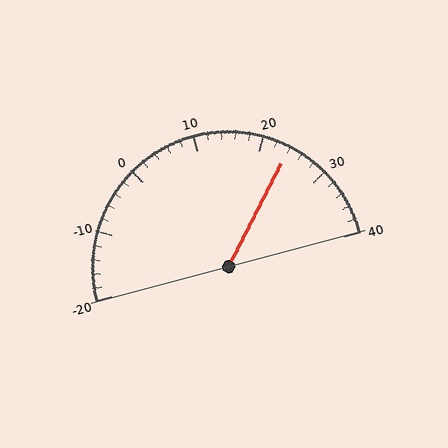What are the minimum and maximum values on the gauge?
The gauge ranges from -20 to 40.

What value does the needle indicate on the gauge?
The needle indicates approximately 24.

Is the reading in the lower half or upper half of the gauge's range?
The reading is in the upper half of the range (-20 to 40).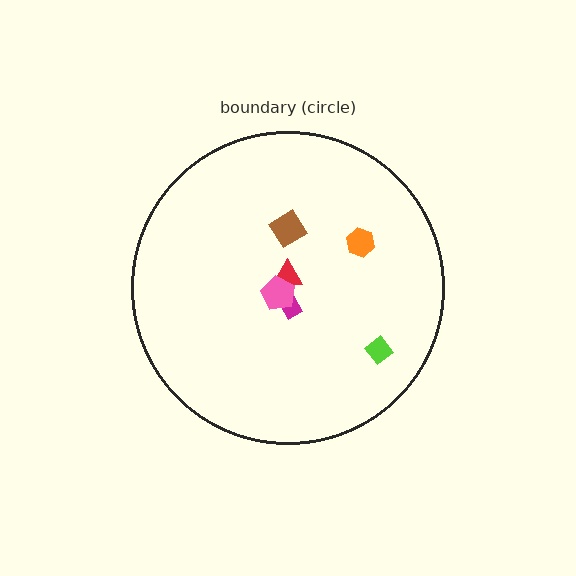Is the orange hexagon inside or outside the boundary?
Inside.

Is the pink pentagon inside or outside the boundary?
Inside.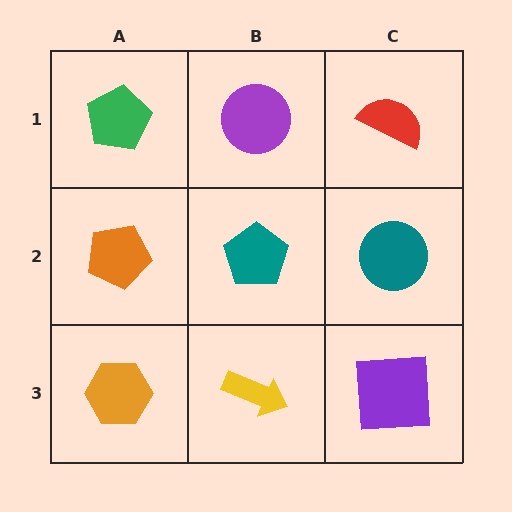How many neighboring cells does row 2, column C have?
3.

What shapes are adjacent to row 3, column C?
A teal circle (row 2, column C), a yellow arrow (row 3, column B).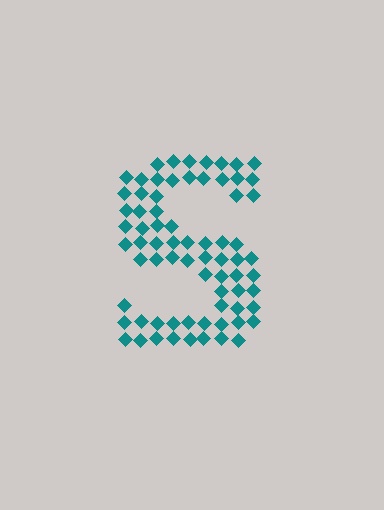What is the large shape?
The large shape is the letter S.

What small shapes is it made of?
It is made of small diamonds.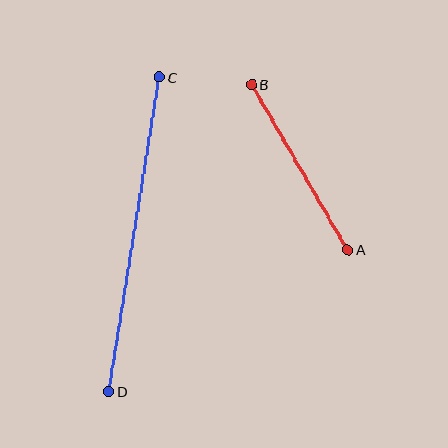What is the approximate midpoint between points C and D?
The midpoint is at approximately (134, 234) pixels.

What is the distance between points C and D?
The distance is approximately 319 pixels.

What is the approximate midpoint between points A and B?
The midpoint is at approximately (300, 167) pixels.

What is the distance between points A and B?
The distance is approximately 191 pixels.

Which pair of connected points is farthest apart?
Points C and D are farthest apart.